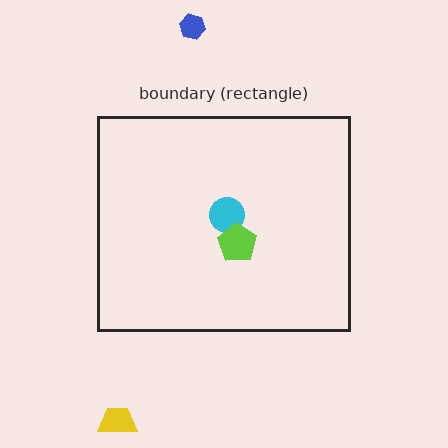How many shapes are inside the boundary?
2 inside, 2 outside.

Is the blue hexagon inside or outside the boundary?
Outside.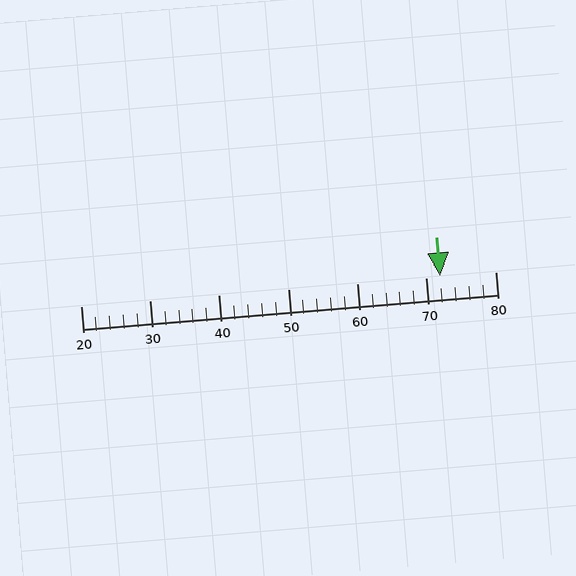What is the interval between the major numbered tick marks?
The major tick marks are spaced 10 units apart.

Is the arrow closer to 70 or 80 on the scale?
The arrow is closer to 70.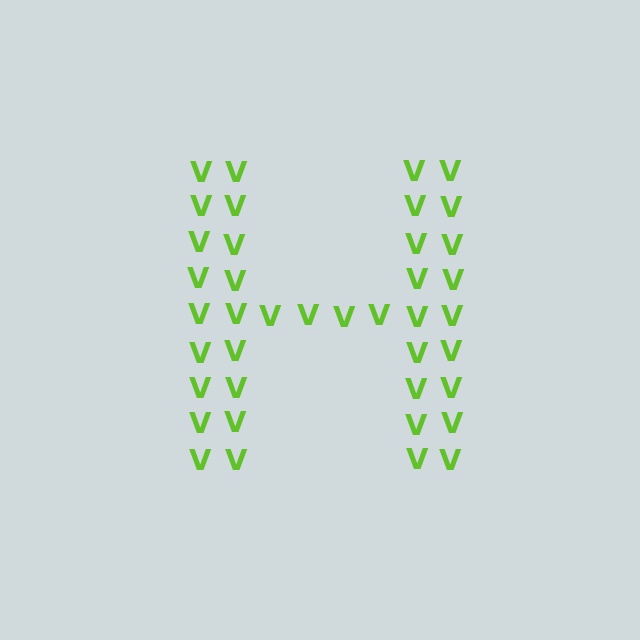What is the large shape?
The large shape is the letter H.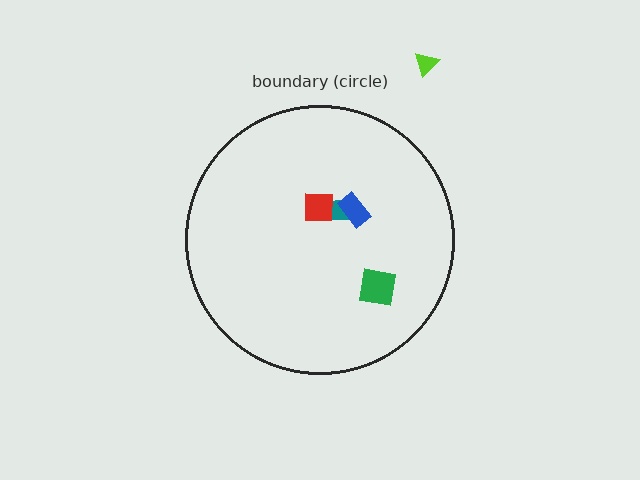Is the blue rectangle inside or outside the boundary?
Inside.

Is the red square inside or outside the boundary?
Inside.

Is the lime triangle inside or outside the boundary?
Outside.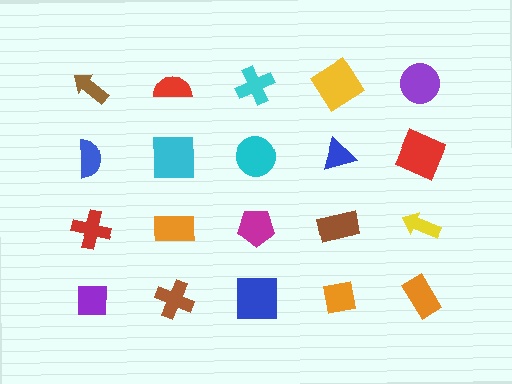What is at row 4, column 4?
An orange square.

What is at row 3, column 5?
A yellow arrow.